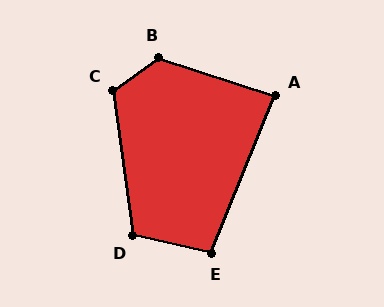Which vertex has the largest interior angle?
B, at approximately 127 degrees.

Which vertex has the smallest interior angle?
A, at approximately 86 degrees.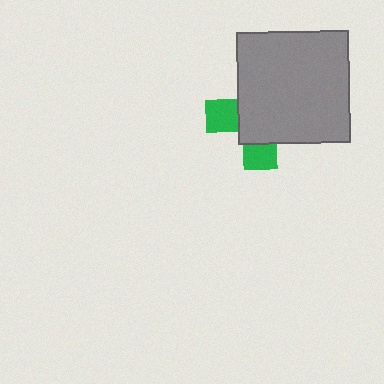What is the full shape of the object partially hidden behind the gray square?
The partially hidden object is a green cross.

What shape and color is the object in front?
The object in front is a gray square.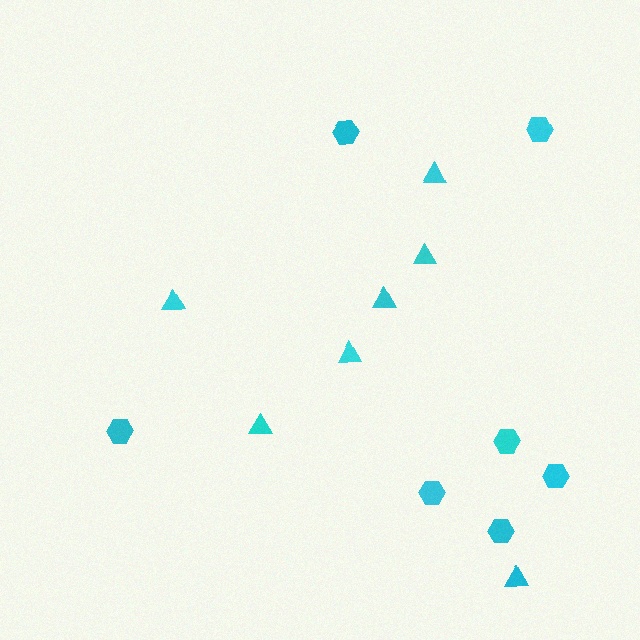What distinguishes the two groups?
There are 2 groups: one group of triangles (7) and one group of hexagons (7).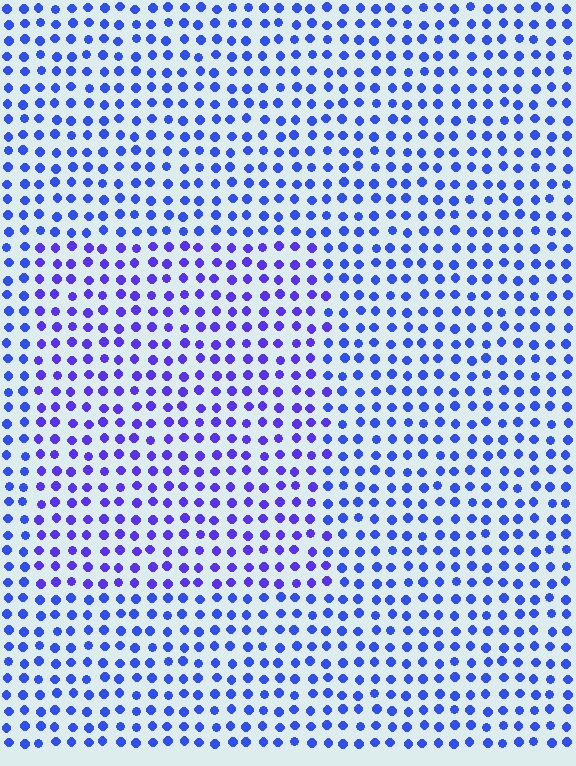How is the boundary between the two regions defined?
The boundary is defined purely by a slight shift in hue (about 24 degrees). Spacing, size, and orientation are identical on both sides.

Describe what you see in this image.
The image is filled with small blue elements in a uniform arrangement. A rectangle-shaped region is visible where the elements are tinted to a slightly different hue, forming a subtle color boundary.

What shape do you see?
I see a rectangle.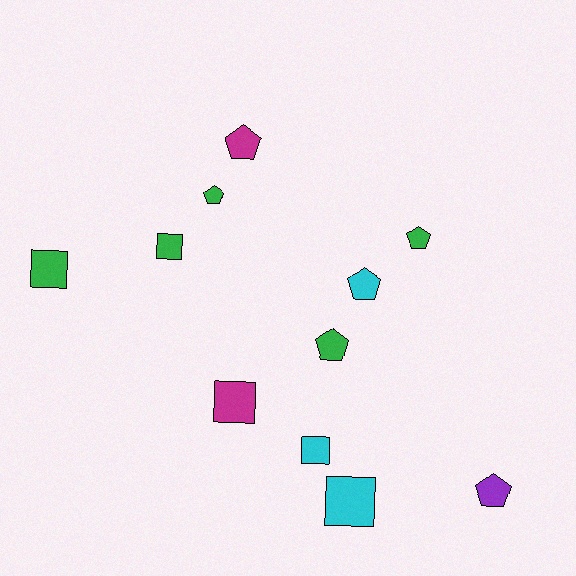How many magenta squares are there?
There is 1 magenta square.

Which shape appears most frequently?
Pentagon, with 6 objects.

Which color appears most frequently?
Green, with 5 objects.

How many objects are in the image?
There are 11 objects.